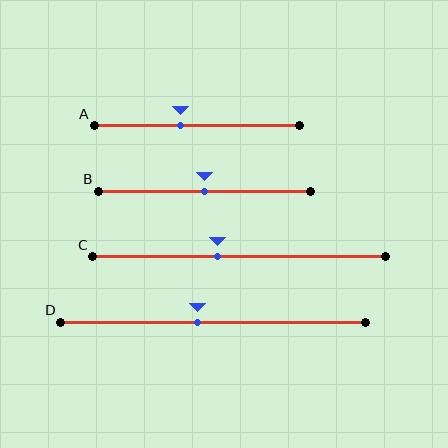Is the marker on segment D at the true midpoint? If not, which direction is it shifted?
No, the marker on segment D is shifted to the left by about 5% of the segment length.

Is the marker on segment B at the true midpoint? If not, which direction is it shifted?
Yes, the marker on segment B is at the true midpoint.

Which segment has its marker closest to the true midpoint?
Segment B has its marker closest to the true midpoint.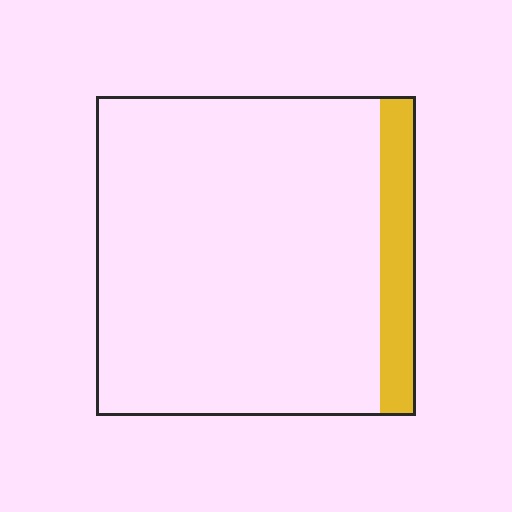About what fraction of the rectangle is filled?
About one tenth (1/10).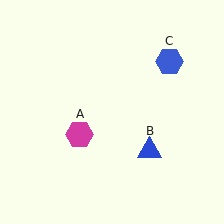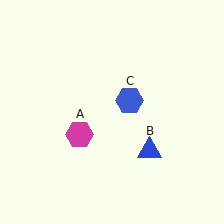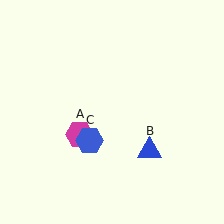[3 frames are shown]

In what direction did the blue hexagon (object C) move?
The blue hexagon (object C) moved down and to the left.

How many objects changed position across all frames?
1 object changed position: blue hexagon (object C).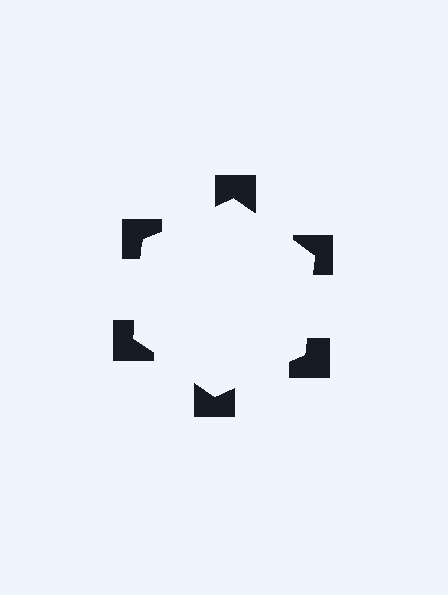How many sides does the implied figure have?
6 sides.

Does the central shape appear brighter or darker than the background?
It typically appears slightly brighter than the background, even though no actual brightness change is drawn.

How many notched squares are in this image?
There are 6 — one at each vertex of the illusory hexagon.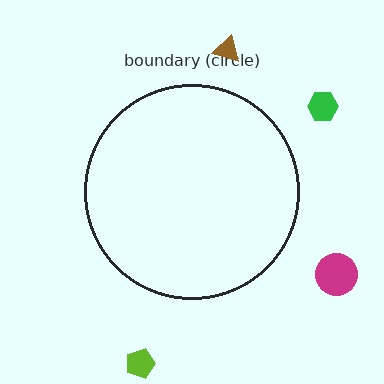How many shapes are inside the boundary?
0 inside, 4 outside.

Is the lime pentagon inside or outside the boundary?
Outside.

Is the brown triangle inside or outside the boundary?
Outside.